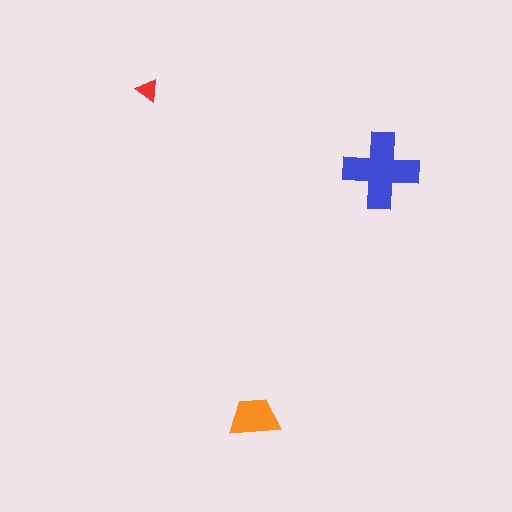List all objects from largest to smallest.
The blue cross, the orange trapezoid, the red triangle.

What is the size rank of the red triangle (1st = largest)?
3rd.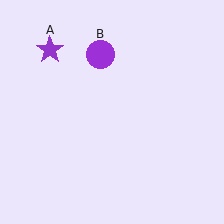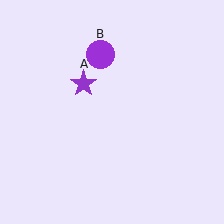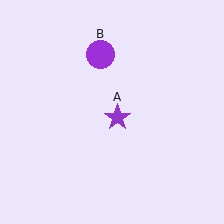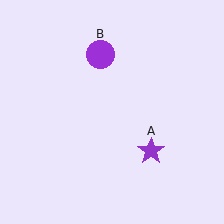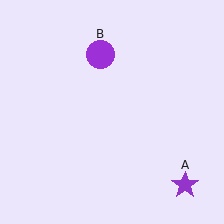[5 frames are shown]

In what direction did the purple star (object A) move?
The purple star (object A) moved down and to the right.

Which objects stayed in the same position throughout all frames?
Purple circle (object B) remained stationary.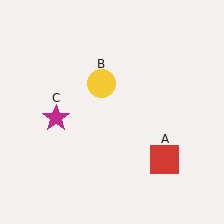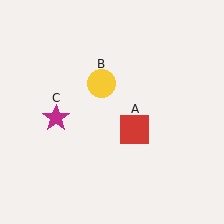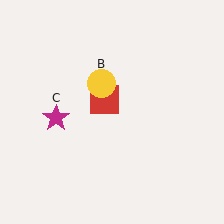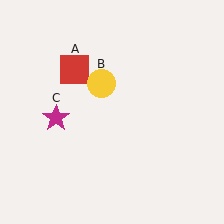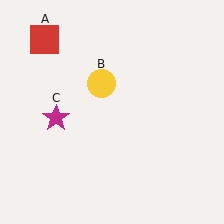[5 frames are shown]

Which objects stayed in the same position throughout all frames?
Yellow circle (object B) and magenta star (object C) remained stationary.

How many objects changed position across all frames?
1 object changed position: red square (object A).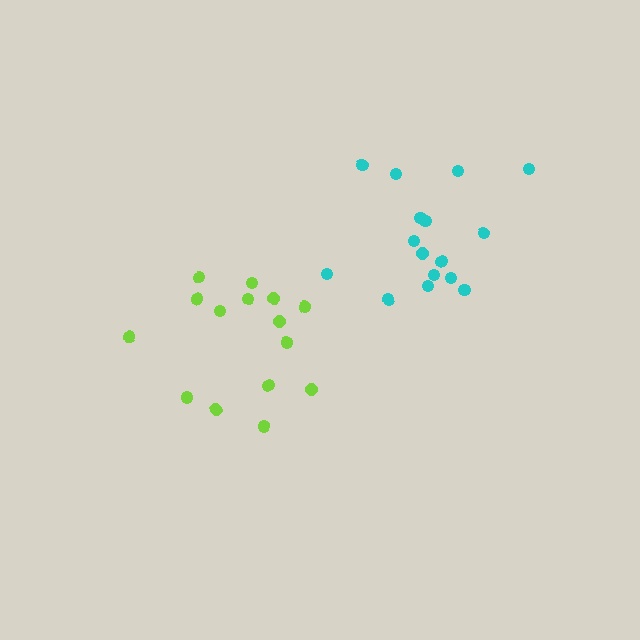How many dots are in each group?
Group 1: 15 dots, Group 2: 16 dots (31 total).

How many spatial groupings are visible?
There are 2 spatial groupings.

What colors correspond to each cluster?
The clusters are colored: lime, cyan.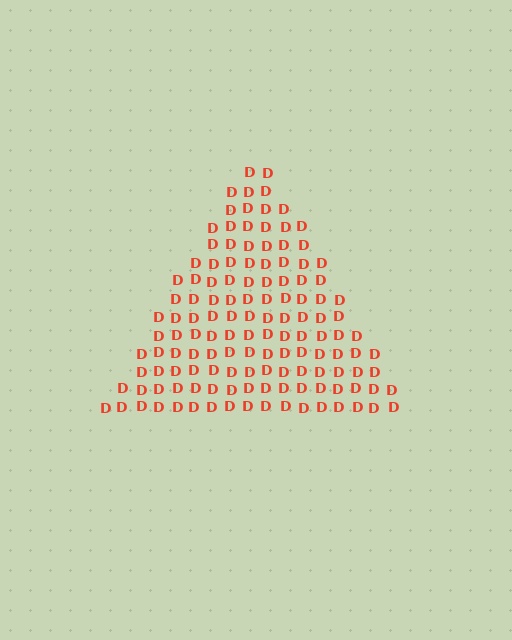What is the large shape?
The large shape is a triangle.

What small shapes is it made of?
It is made of small letter D's.